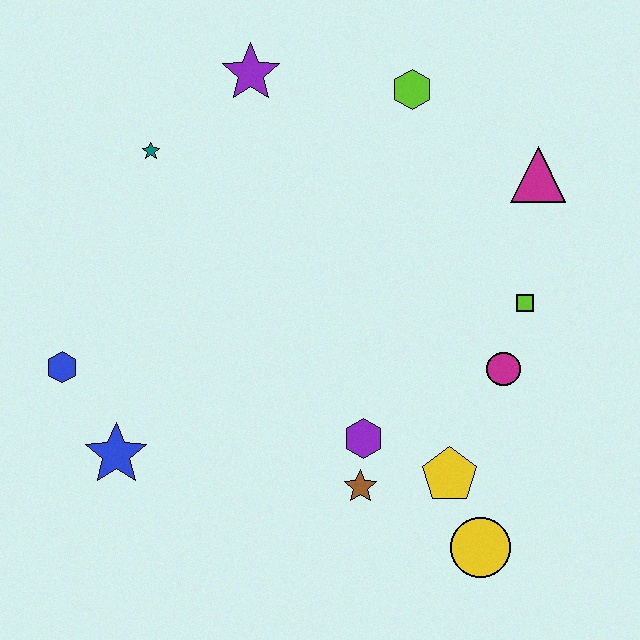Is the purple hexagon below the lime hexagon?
Yes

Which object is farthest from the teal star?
The yellow circle is farthest from the teal star.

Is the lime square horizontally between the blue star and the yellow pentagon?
No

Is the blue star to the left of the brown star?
Yes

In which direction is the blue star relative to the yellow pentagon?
The blue star is to the left of the yellow pentagon.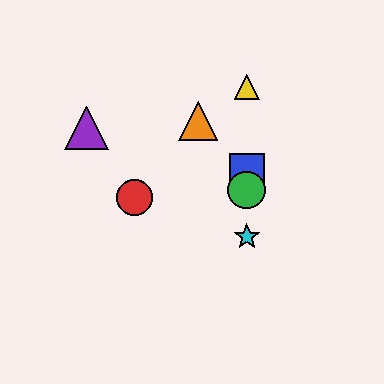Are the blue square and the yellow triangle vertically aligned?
Yes, both are at x≈247.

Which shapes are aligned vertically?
The blue square, the green circle, the yellow triangle, the cyan star are aligned vertically.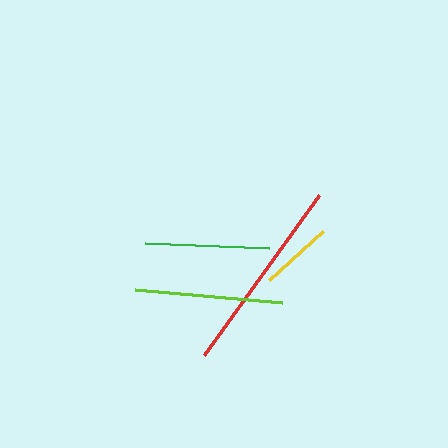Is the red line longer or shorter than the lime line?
The red line is longer than the lime line.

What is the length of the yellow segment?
The yellow segment is approximately 74 pixels long.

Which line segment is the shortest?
The yellow line is the shortest at approximately 74 pixels.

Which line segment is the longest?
The red line is the longest at approximately 198 pixels.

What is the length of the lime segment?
The lime segment is approximately 147 pixels long.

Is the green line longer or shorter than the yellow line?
The green line is longer than the yellow line.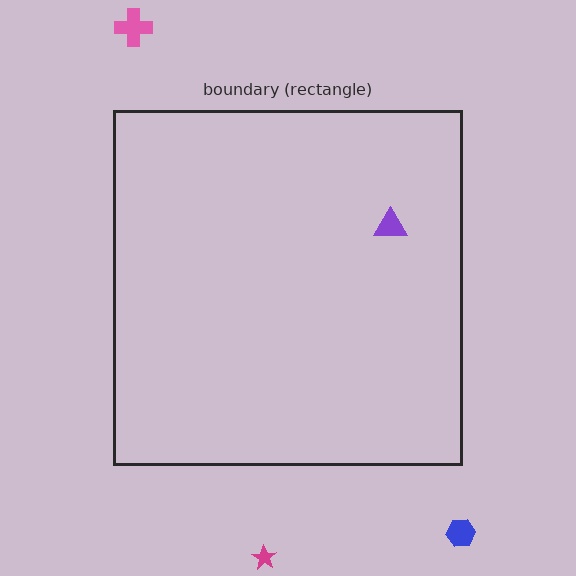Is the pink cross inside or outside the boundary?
Outside.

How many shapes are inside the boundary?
1 inside, 3 outside.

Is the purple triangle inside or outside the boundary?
Inside.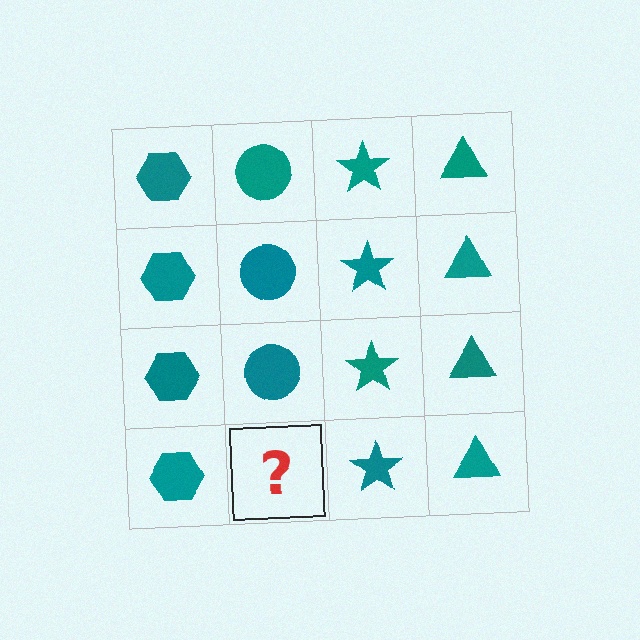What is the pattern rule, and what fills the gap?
The rule is that each column has a consistent shape. The gap should be filled with a teal circle.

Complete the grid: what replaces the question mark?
The question mark should be replaced with a teal circle.